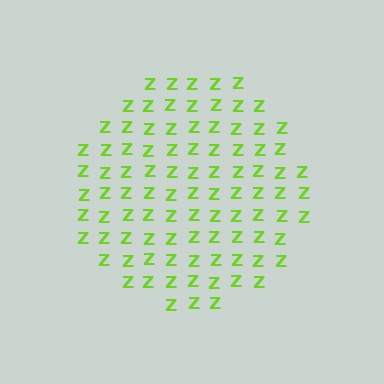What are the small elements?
The small elements are letter Z's.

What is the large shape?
The large shape is a circle.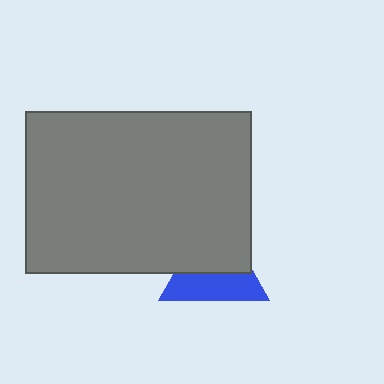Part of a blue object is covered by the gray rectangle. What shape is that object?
It is a triangle.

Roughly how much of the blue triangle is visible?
About half of it is visible (roughly 49%).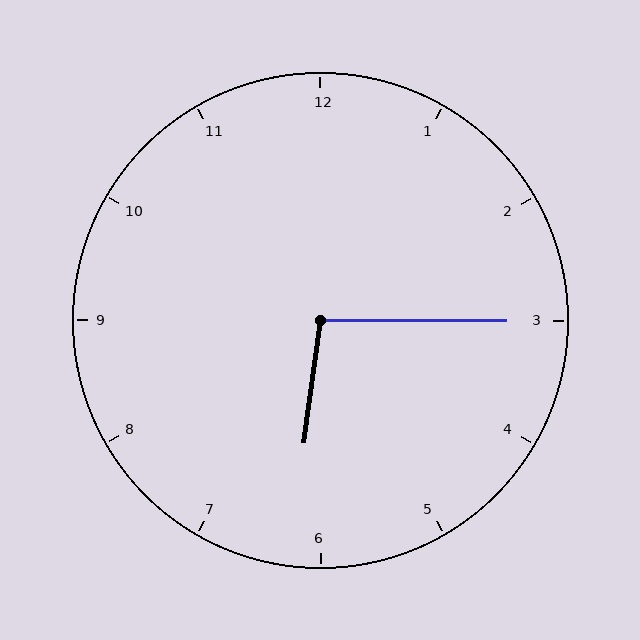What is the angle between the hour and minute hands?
Approximately 98 degrees.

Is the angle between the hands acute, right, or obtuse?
It is obtuse.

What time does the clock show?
6:15.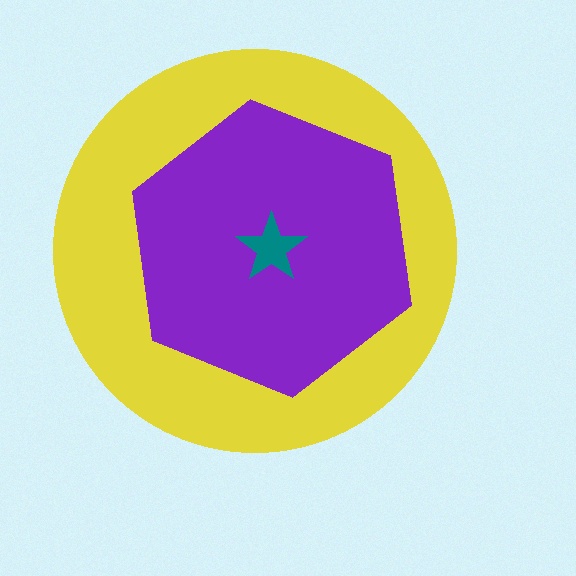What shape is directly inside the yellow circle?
The purple hexagon.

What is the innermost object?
The teal star.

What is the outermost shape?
The yellow circle.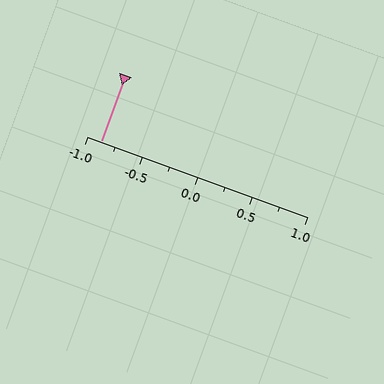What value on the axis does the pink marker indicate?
The marker indicates approximately -0.88.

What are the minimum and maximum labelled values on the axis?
The axis runs from -1.0 to 1.0.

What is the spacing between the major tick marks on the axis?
The major ticks are spaced 0.5 apart.